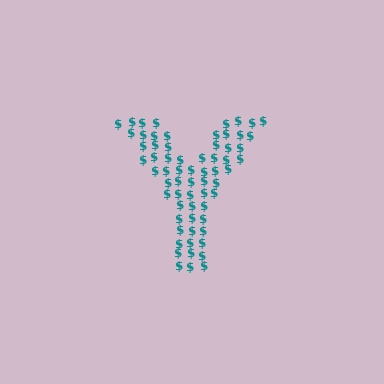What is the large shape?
The large shape is the letter Y.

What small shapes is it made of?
It is made of small dollar signs.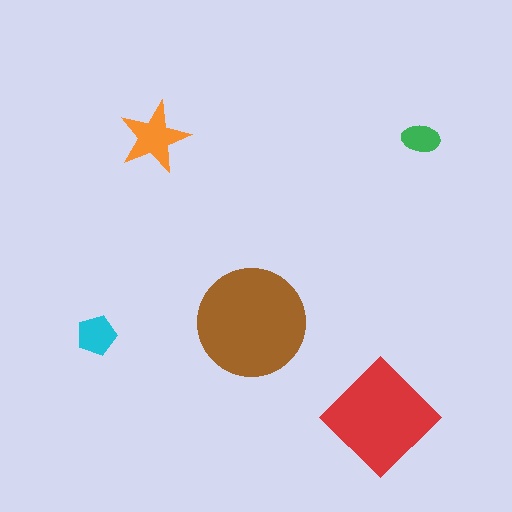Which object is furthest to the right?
The green ellipse is rightmost.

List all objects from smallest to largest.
The green ellipse, the cyan pentagon, the orange star, the red diamond, the brown circle.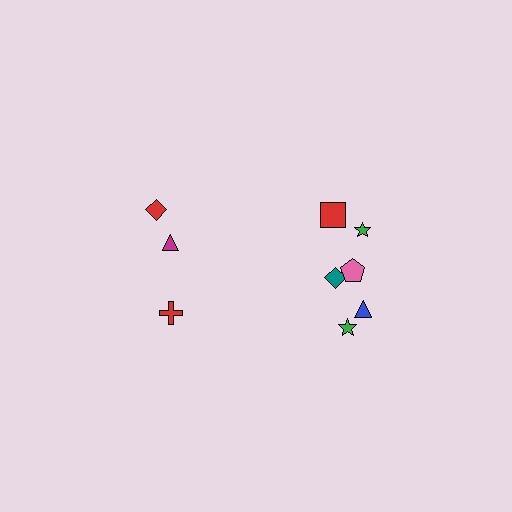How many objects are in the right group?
There are 6 objects.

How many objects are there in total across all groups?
There are 9 objects.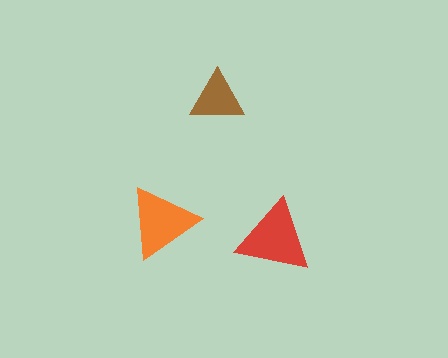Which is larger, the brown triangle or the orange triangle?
The orange one.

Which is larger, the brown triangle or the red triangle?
The red one.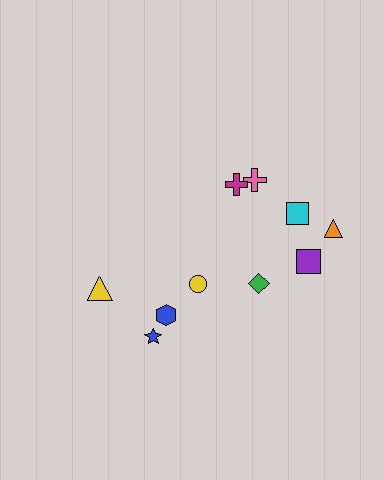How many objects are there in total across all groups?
There are 10 objects.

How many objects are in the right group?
There are 7 objects.